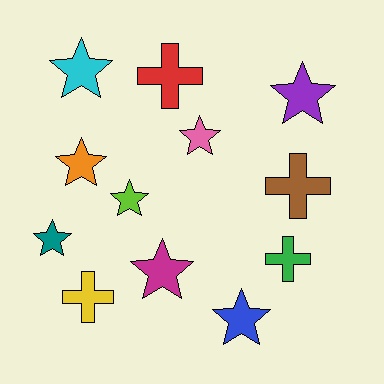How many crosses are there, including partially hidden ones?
There are 4 crosses.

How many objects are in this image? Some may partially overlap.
There are 12 objects.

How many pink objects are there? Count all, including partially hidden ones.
There is 1 pink object.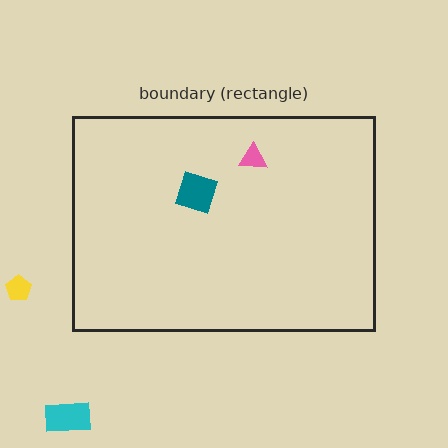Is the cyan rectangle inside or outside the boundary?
Outside.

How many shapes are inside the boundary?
2 inside, 2 outside.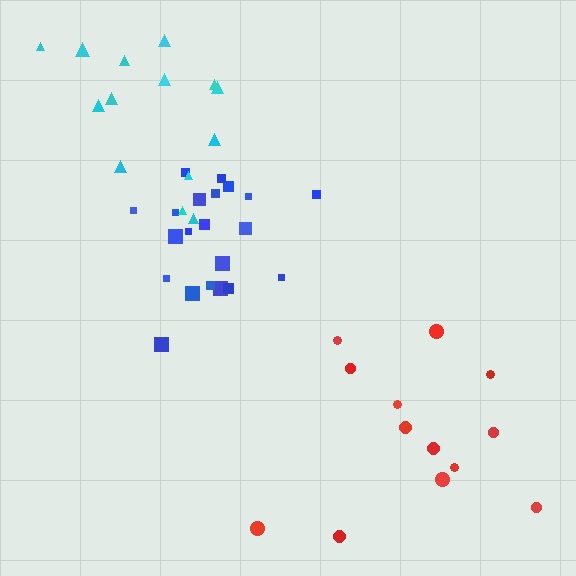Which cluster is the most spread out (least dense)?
Red.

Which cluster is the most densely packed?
Blue.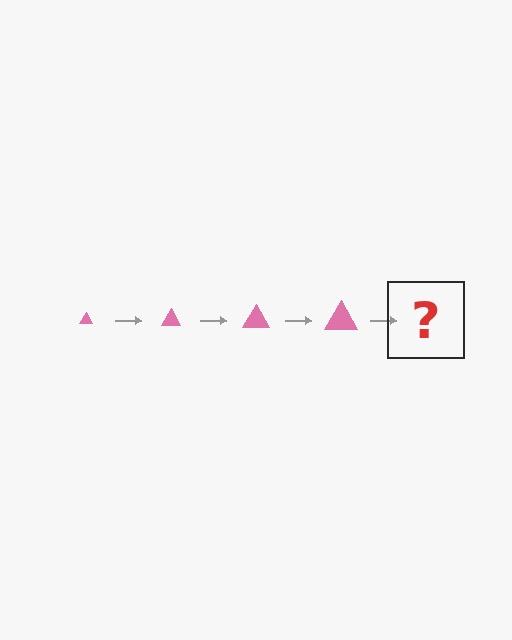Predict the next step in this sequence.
The next step is a pink triangle, larger than the previous one.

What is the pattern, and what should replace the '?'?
The pattern is that the triangle gets progressively larger each step. The '?' should be a pink triangle, larger than the previous one.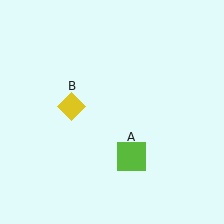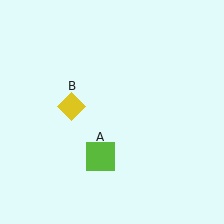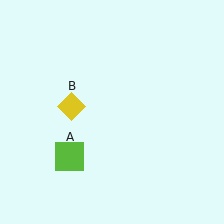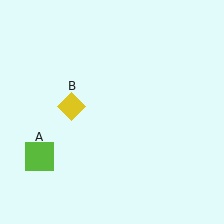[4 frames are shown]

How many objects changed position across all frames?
1 object changed position: lime square (object A).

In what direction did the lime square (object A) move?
The lime square (object A) moved left.